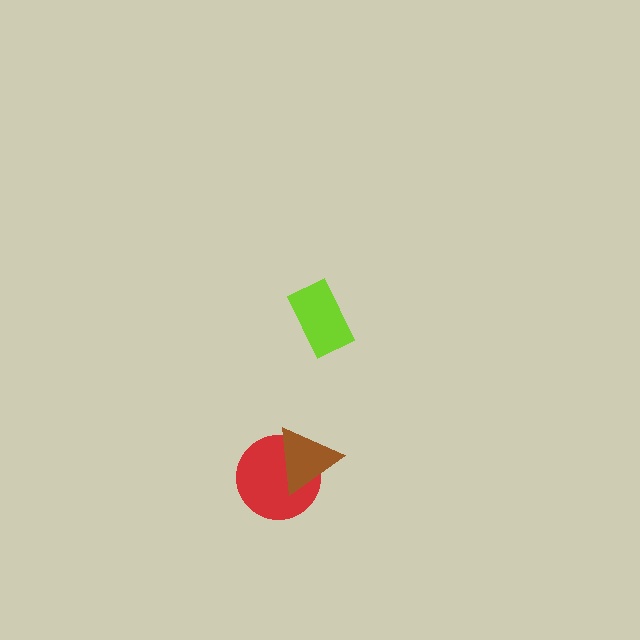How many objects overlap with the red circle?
1 object overlaps with the red circle.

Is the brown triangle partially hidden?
No, no other shape covers it.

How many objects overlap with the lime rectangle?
0 objects overlap with the lime rectangle.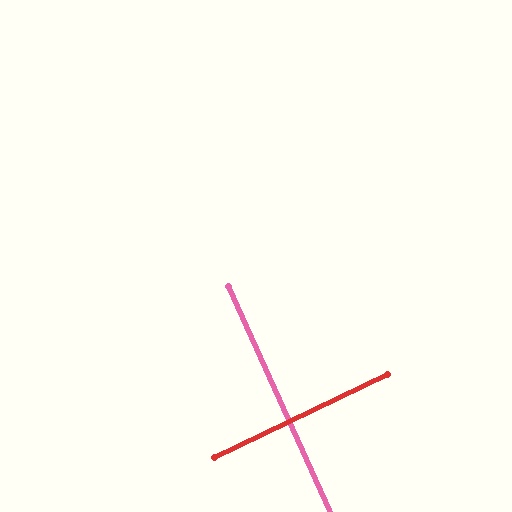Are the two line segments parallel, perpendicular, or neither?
Perpendicular — they meet at approximately 89°.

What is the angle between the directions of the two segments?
Approximately 89 degrees.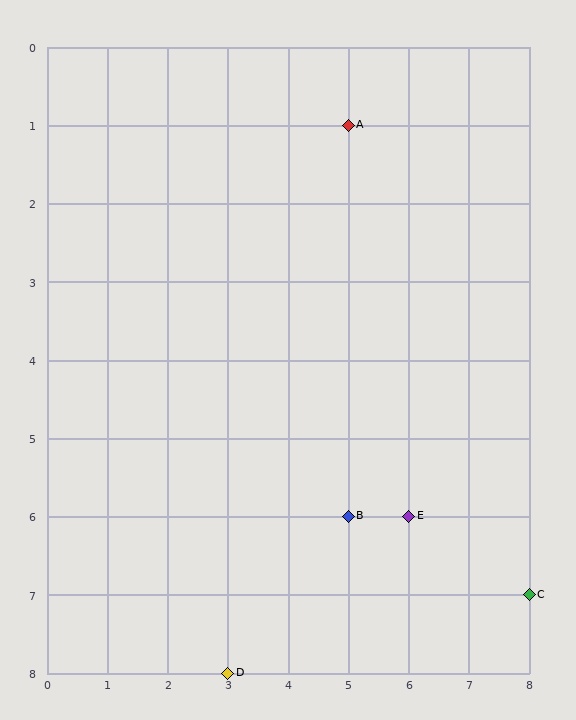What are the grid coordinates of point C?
Point C is at grid coordinates (8, 7).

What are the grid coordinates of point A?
Point A is at grid coordinates (5, 1).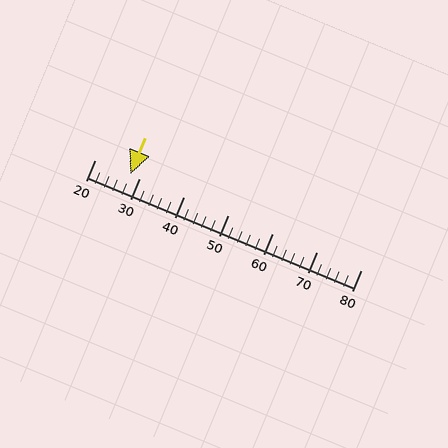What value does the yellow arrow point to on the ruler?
The yellow arrow points to approximately 28.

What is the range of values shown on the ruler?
The ruler shows values from 20 to 80.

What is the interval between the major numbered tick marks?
The major tick marks are spaced 10 units apart.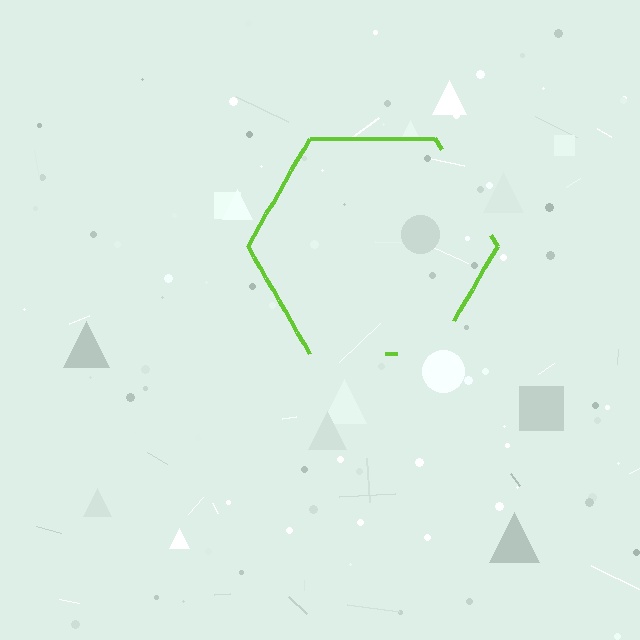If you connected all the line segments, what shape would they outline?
They would outline a hexagon.